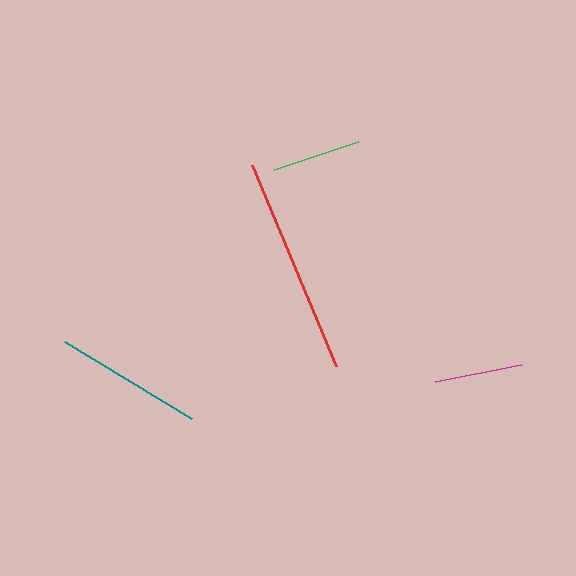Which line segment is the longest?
The red line is the longest at approximately 218 pixels.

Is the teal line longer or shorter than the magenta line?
The teal line is longer than the magenta line.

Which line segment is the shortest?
The magenta line is the shortest at approximately 87 pixels.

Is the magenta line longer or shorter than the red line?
The red line is longer than the magenta line.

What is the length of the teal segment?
The teal segment is approximately 148 pixels long.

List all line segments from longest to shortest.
From longest to shortest: red, teal, green, magenta.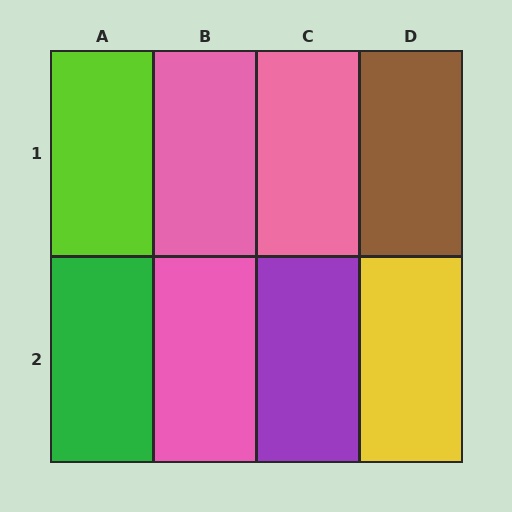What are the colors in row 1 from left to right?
Lime, pink, pink, brown.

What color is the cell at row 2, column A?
Green.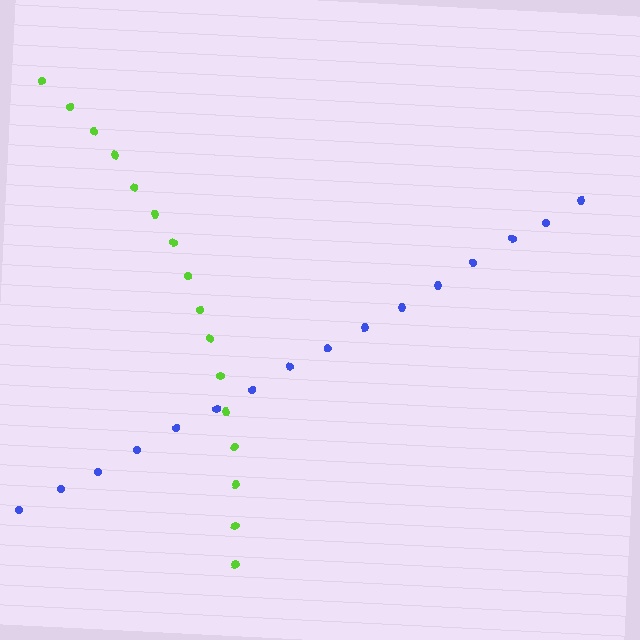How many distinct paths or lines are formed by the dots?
There are 2 distinct paths.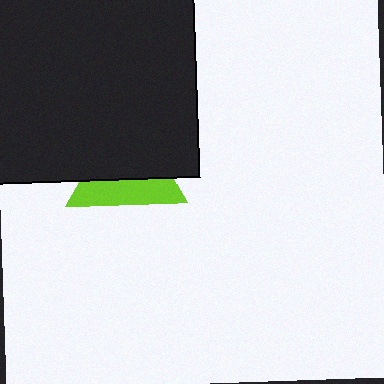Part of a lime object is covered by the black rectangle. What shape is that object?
It is a triangle.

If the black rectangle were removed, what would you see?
You would see the complete lime triangle.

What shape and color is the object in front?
The object in front is a black rectangle.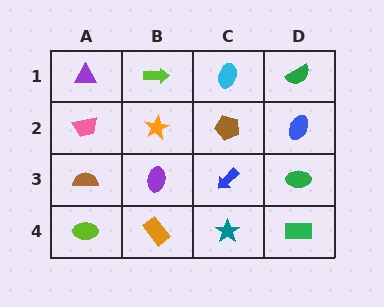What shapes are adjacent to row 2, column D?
A green semicircle (row 1, column D), a green ellipse (row 3, column D), a brown pentagon (row 2, column C).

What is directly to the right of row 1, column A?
A lime arrow.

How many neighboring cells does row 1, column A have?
2.